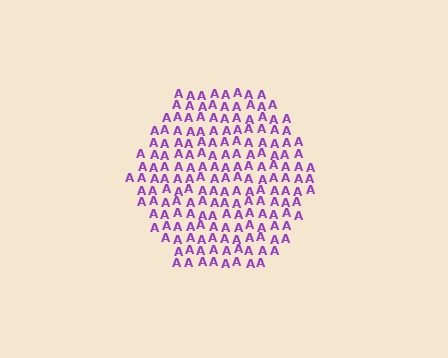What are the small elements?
The small elements are letter A's.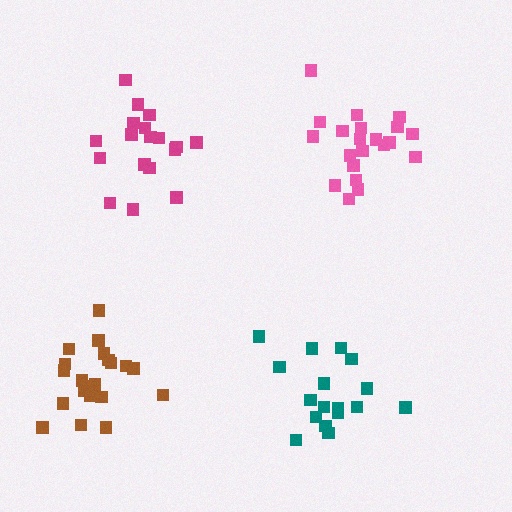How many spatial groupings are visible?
There are 4 spatial groupings.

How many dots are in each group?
Group 1: 21 dots, Group 2: 18 dots, Group 3: 17 dots, Group 4: 21 dots (77 total).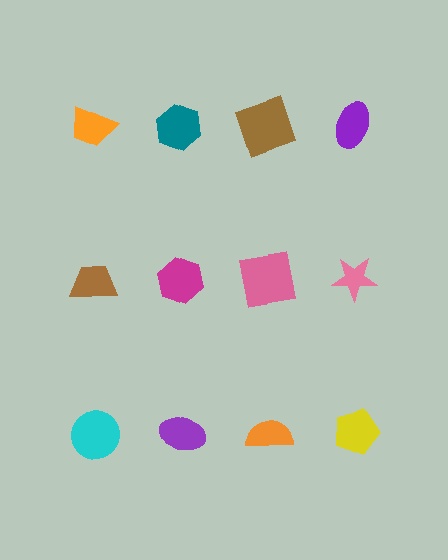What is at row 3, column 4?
A yellow pentagon.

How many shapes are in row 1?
4 shapes.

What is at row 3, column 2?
A purple ellipse.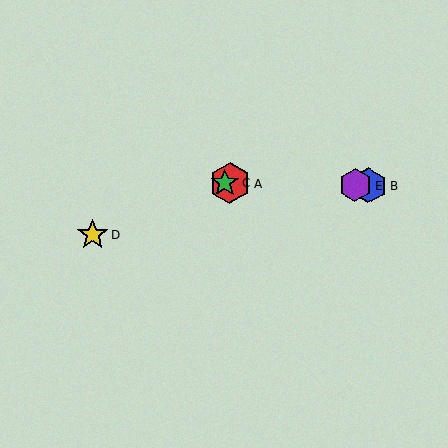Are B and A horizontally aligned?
Yes, both are at y≈185.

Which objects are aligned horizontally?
Objects A, B, C, E are aligned horizontally.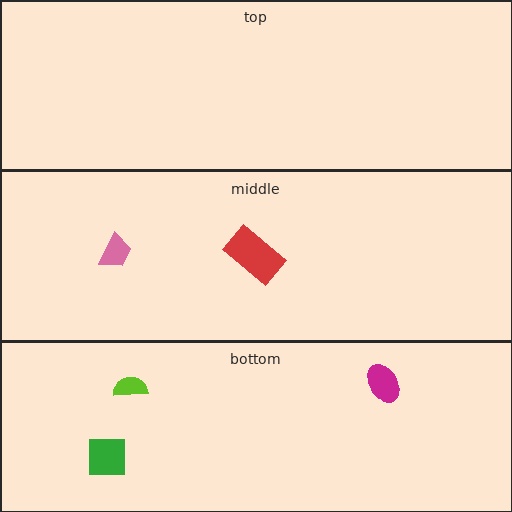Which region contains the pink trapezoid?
The middle region.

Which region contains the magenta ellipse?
The bottom region.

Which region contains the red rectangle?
The middle region.